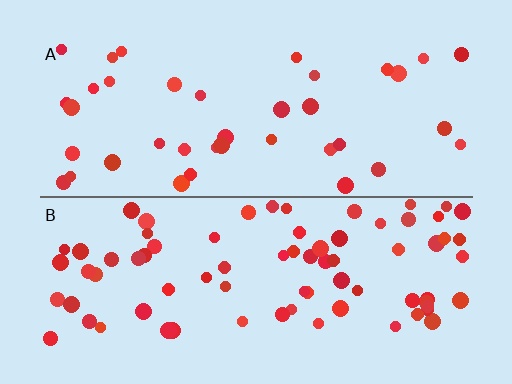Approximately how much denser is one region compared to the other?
Approximately 2.0× — region B over region A.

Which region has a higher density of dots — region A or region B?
B (the bottom).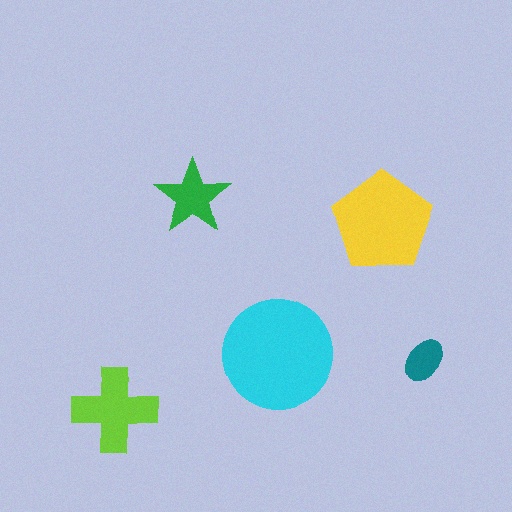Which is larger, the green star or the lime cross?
The lime cross.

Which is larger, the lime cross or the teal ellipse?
The lime cross.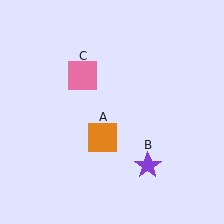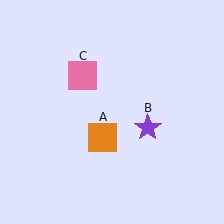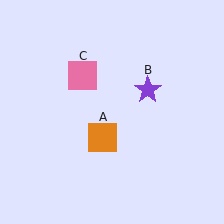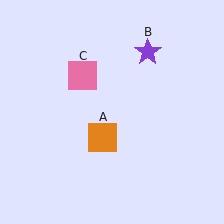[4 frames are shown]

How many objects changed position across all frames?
1 object changed position: purple star (object B).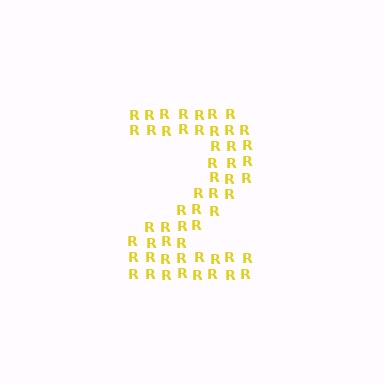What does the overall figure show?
The overall figure shows the digit 2.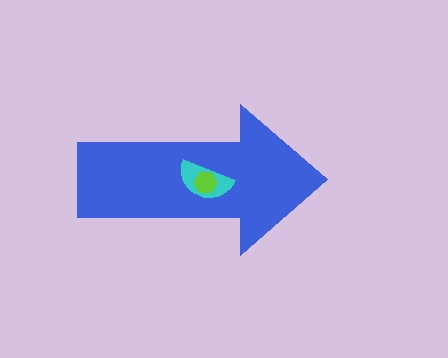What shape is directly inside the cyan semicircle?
The lime hexagon.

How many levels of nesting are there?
3.